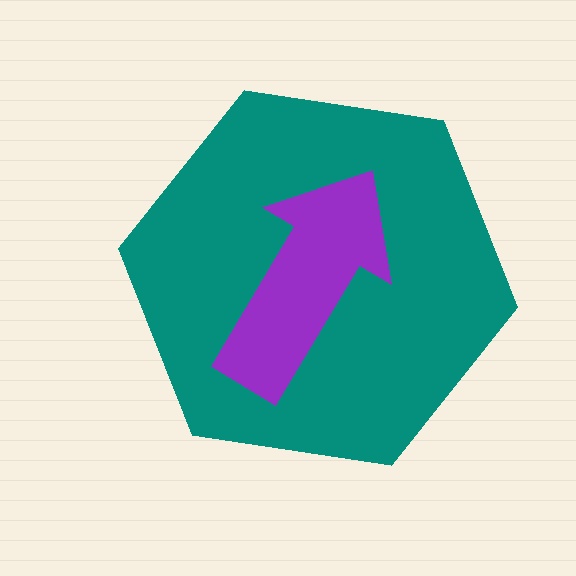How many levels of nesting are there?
2.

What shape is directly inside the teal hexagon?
The purple arrow.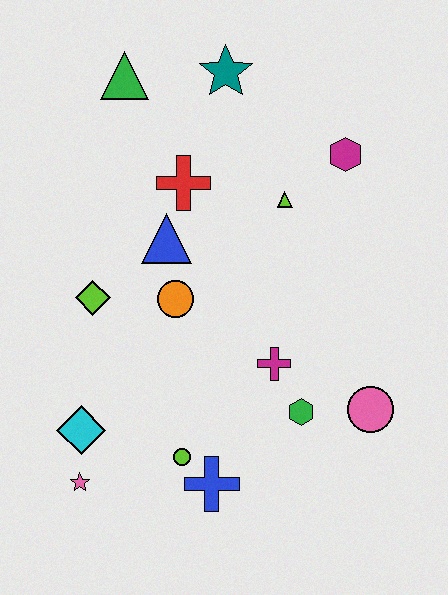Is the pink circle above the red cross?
No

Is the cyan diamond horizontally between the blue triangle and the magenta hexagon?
No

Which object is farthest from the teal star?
The pink star is farthest from the teal star.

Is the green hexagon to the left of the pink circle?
Yes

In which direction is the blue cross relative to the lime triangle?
The blue cross is below the lime triangle.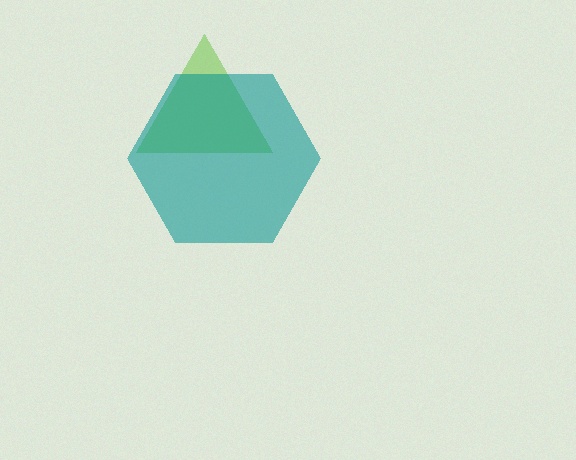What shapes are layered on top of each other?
The layered shapes are: a lime triangle, a teal hexagon.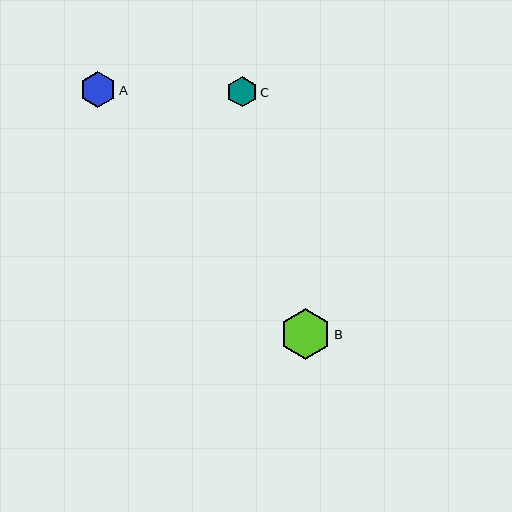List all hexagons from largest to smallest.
From largest to smallest: B, A, C.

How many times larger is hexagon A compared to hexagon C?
Hexagon A is approximately 1.2 times the size of hexagon C.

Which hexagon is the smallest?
Hexagon C is the smallest with a size of approximately 30 pixels.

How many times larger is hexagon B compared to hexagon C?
Hexagon B is approximately 1.7 times the size of hexagon C.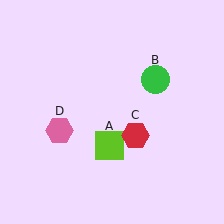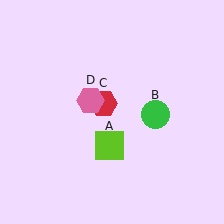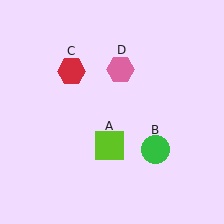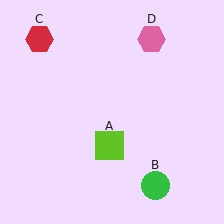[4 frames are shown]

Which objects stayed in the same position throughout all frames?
Lime square (object A) remained stationary.